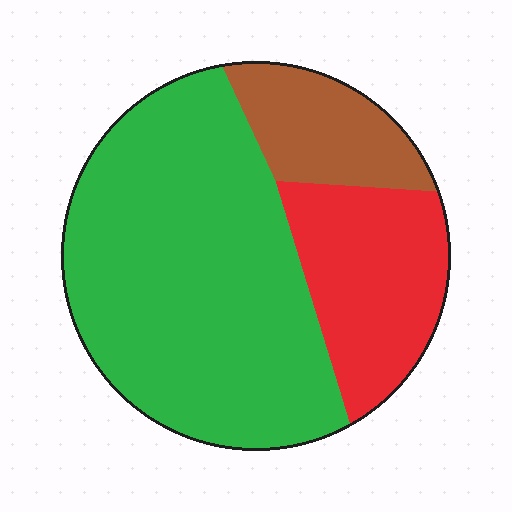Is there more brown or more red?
Red.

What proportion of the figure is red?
Red covers around 25% of the figure.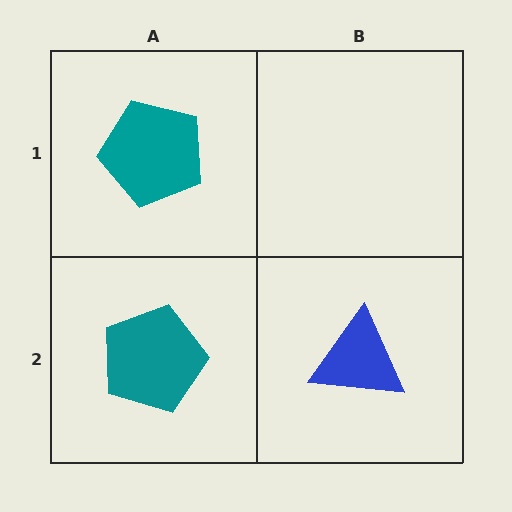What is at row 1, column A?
A teal pentagon.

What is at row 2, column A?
A teal pentagon.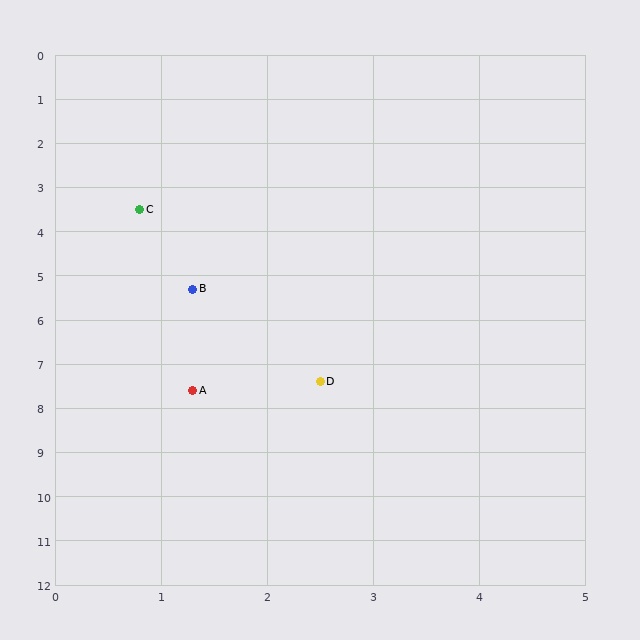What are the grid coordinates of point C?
Point C is at approximately (0.8, 3.5).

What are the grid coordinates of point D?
Point D is at approximately (2.5, 7.4).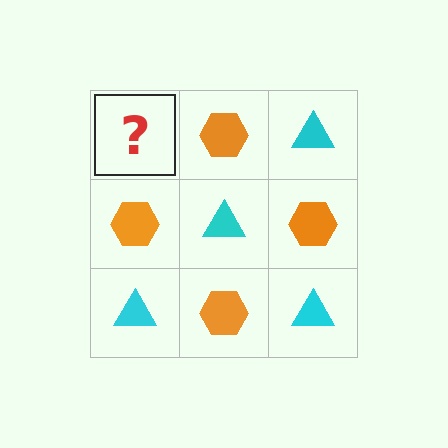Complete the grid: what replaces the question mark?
The question mark should be replaced with a cyan triangle.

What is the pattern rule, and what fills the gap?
The rule is that it alternates cyan triangle and orange hexagon in a checkerboard pattern. The gap should be filled with a cyan triangle.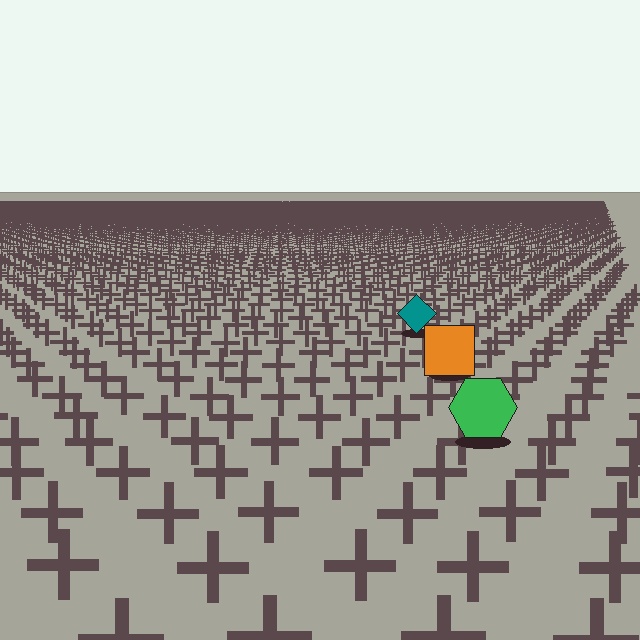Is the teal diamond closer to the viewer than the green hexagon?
No. The green hexagon is closer — you can tell from the texture gradient: the ground texture is coarser near it.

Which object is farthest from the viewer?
The teal diamond is farthest from the viewer. It appears smaller and the ground texture around it is denser.